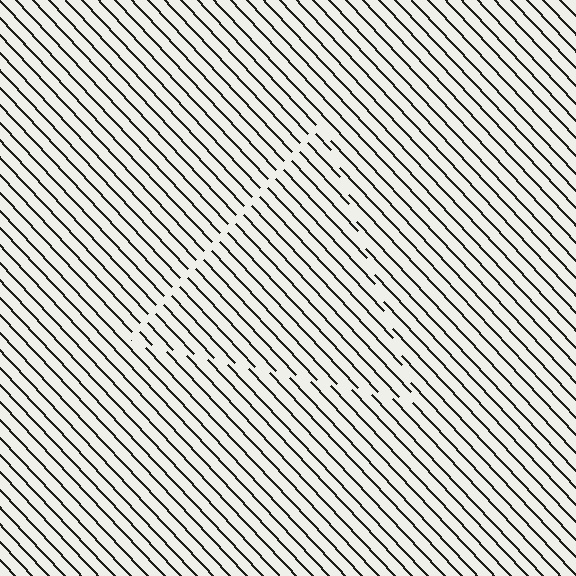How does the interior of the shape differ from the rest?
The interior of the shape contains the same grating, shifted by half a period — the contour is defined by the phase discontinuity where line-ends from the inner and outer gratings abut.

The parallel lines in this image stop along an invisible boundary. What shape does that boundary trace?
An illusory triangle. The interior of the shape contains the same grating, shifted by half a period — the contour is defined by the phase discontinuity where line-ends from the inner and outer gratings abut.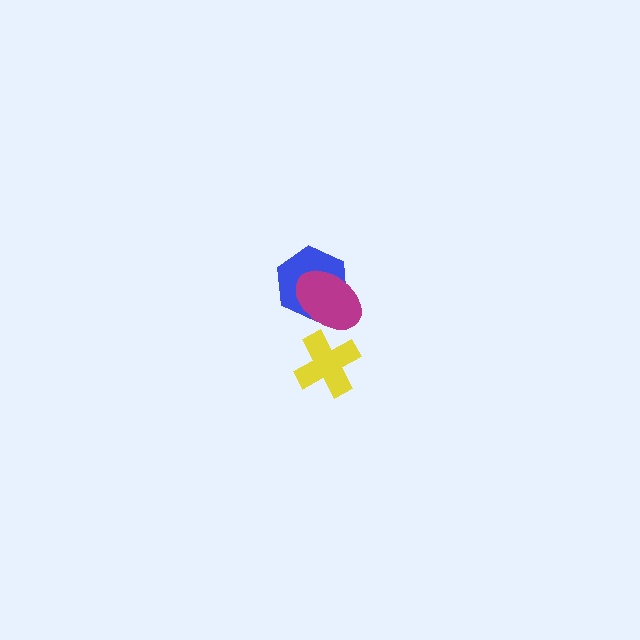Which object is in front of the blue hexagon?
The magenta ellipse is in front of the blue hexagon.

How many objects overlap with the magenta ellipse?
1 object overlaps with the magenta ellipse.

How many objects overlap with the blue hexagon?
1 object overlaps with the blue hexagon.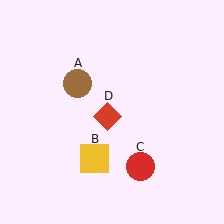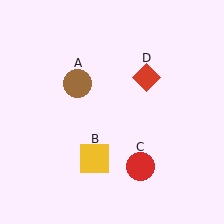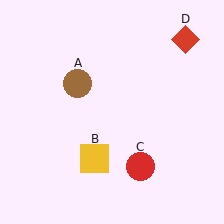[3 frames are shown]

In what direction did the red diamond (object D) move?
The red diamond (object D) moved up and to the right.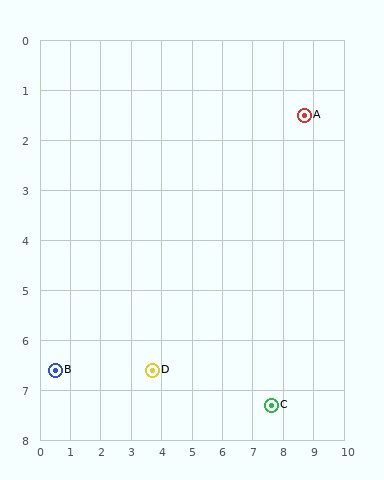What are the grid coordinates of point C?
Point C is at approximately (7.6, 7.3).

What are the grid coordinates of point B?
Point B is at approximately (0.5, 6.6).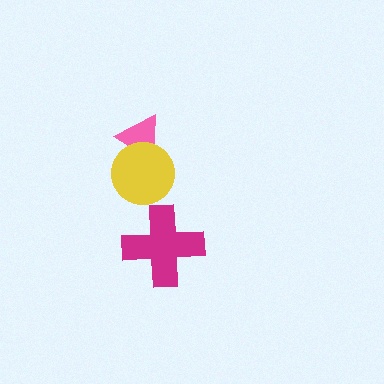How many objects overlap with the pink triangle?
1 object overlaps with the pink triangle.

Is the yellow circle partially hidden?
No, no other shape covers it.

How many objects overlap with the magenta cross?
0 objects overlap with the magenta cross.